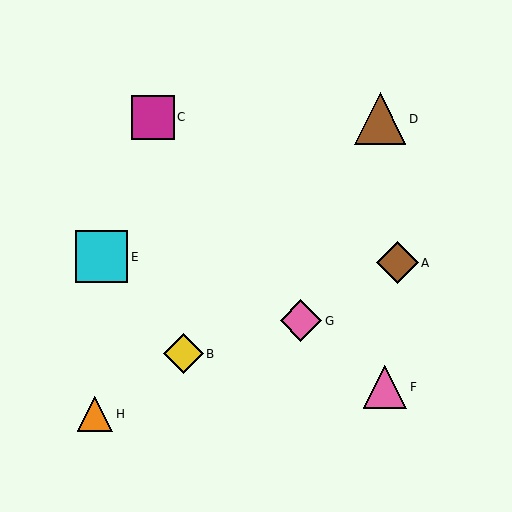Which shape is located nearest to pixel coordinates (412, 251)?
The brown diamond (labeled A) at (397, 263) is nearest to that location.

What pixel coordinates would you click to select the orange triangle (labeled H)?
Click at (95, 414) to select the orange triangle H.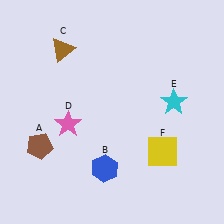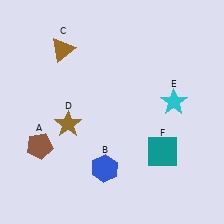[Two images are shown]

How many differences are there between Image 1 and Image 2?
There are 2 differences between the two images.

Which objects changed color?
D changed from pink to brown. F changed from yellow to teal.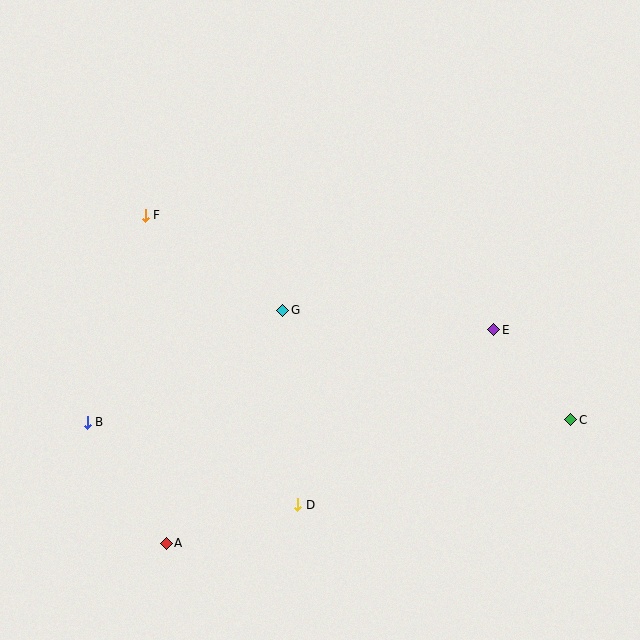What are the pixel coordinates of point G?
Point G is at (283, 310).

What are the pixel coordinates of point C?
Point C is at (571, 420).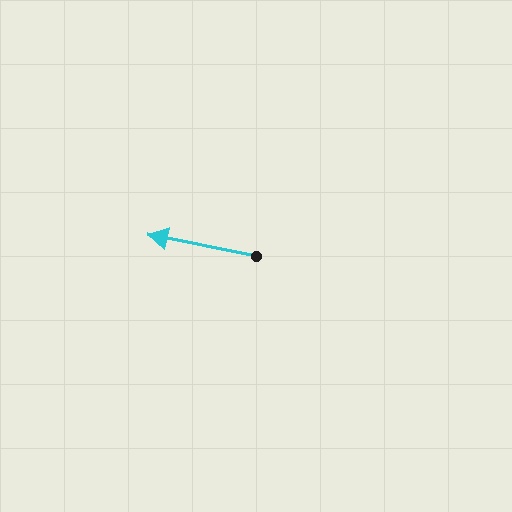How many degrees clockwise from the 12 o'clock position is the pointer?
Approximately 281 degrees.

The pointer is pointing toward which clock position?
Roughly 9 o'clock.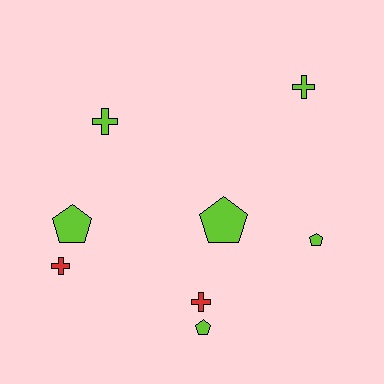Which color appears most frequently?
Lime, with 6 objects.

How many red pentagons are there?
There are no red pentagons.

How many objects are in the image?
There are 8 objects.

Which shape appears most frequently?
Pentagon, with 4 objects.